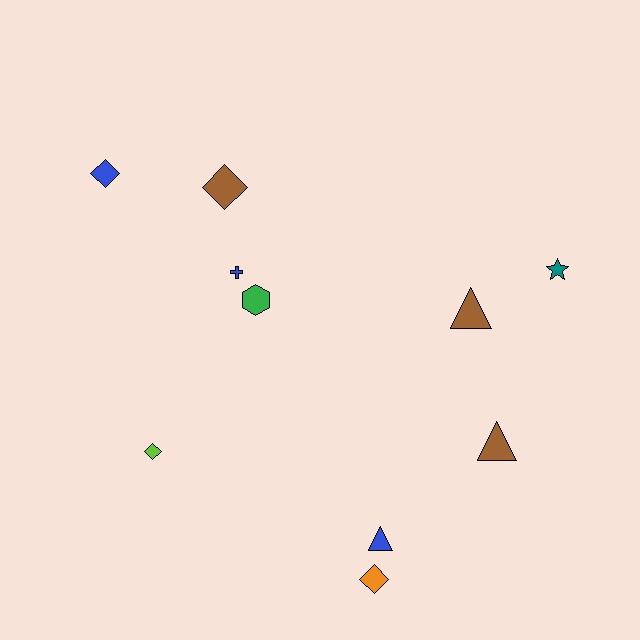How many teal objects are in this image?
There is 1 teal object.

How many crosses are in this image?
There is 1 cross.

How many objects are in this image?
There are 10 objects.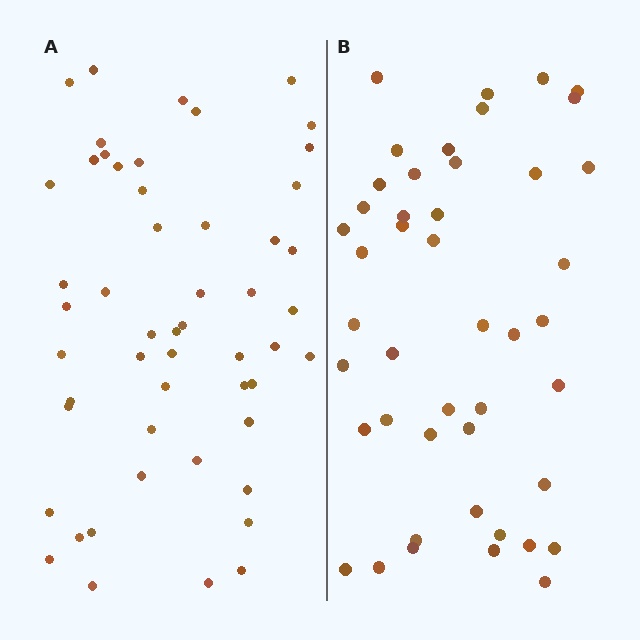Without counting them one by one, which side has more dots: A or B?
Region A (the left region) has more dots.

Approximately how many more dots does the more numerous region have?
Region A has roughly 8 or so more dots than region B.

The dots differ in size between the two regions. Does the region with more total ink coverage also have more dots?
No. Region B has more total ink coverage because its dots are larger, but region A actually contains more individual dots. Total area can be misleading — the number of items is what matters here.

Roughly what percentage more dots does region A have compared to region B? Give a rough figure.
About 15% more.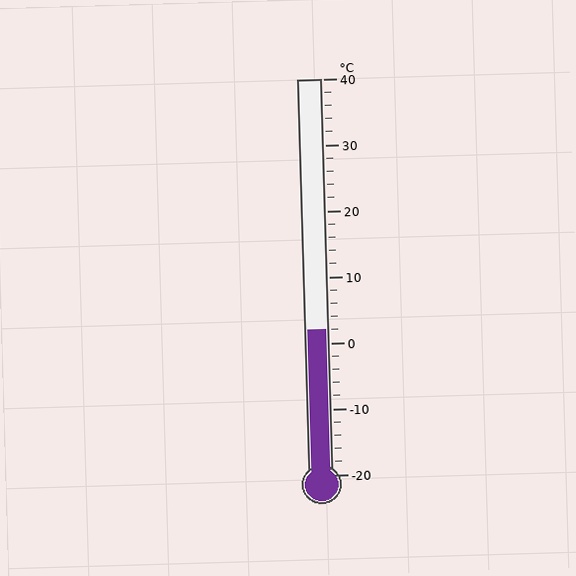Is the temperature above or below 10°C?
The temperature is below 10°C.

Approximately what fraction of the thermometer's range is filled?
The thermometer is filled to approximately 35% of its range.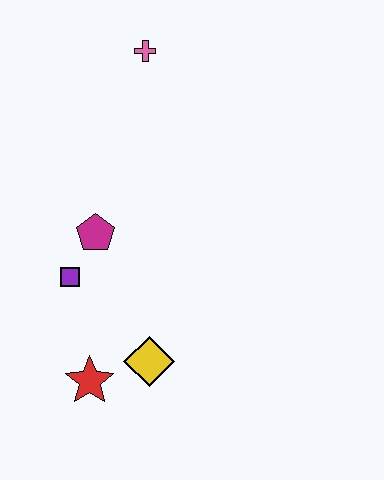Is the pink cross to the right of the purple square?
Yes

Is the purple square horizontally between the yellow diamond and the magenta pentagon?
No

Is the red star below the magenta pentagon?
Yes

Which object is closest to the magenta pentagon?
The purple square is closest to the magenta pentagon.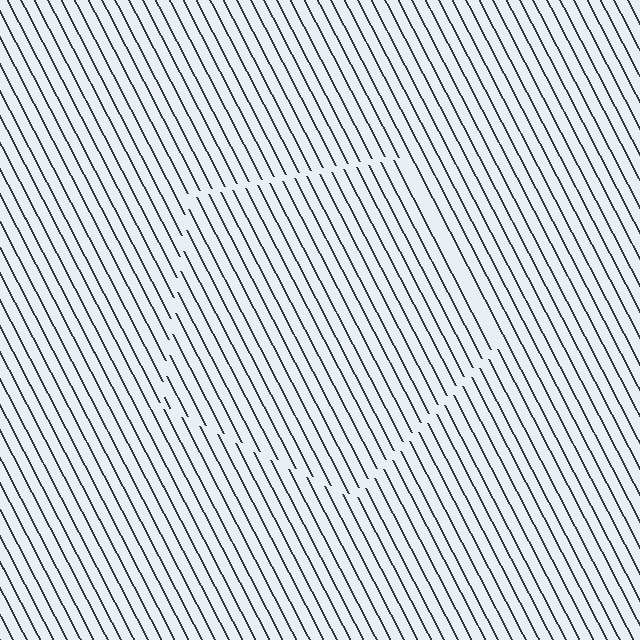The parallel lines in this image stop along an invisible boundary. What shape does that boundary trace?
An illusory pentagon. The interior of the shape contains the same grating, shifted by half a period — the contour is defined by the phase discontinuity where line-ends from the inner and outer gratings abut.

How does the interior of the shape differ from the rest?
The interior of the shape contains the same grating, shifted by half a period — the contour is defined by the phase discontinuity where line-ends from the inner and outer gratings abut.